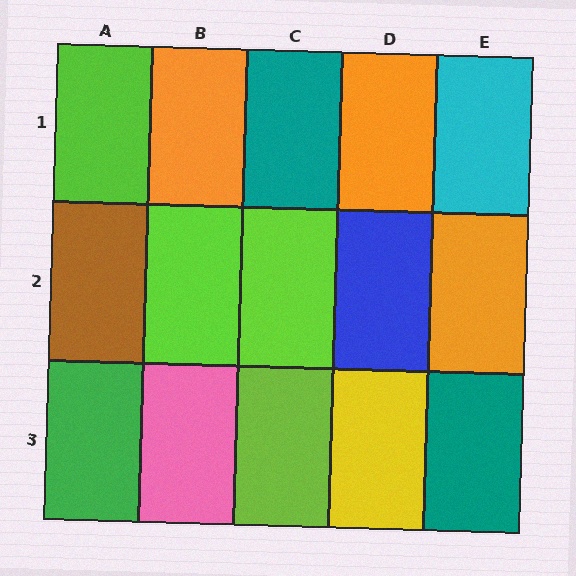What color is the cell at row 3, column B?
Pink.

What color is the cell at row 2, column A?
Brown.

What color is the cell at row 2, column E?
Orange.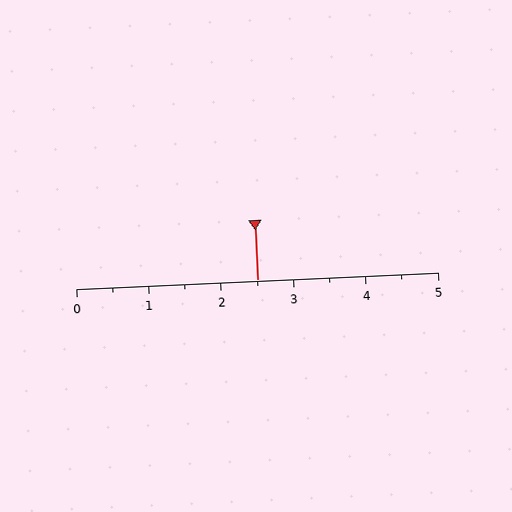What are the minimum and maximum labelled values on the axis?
The axis runs from 0 to 5.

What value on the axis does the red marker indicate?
The marker indicates approximately 2.5.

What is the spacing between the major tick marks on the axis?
The major ticks are spaced 1 apart.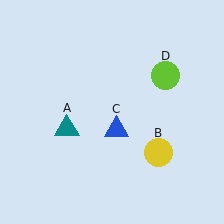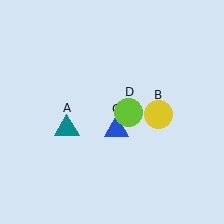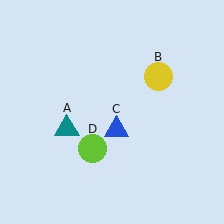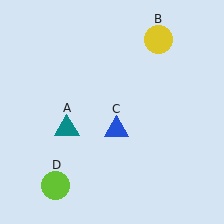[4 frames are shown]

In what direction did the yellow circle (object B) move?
The yellow circle (object B) moved up.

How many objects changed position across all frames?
2 objects changed position: yellow circle (object B), lime circle (object D).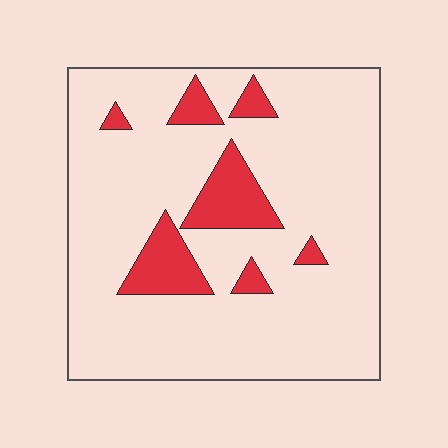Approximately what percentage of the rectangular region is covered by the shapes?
Approximately 15%.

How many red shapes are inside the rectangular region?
7.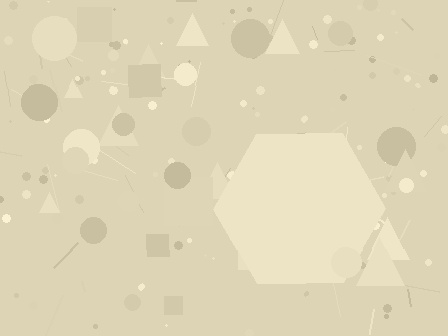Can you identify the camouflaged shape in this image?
The camouflaged shape is a hexagon.